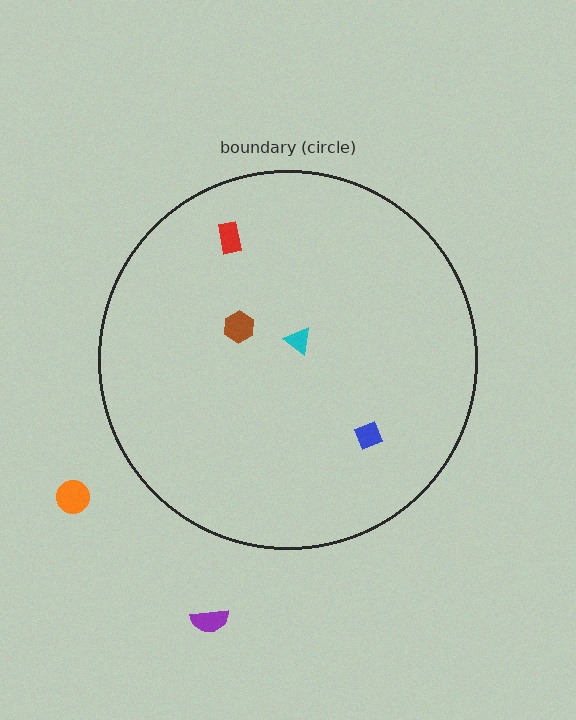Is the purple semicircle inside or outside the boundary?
Outside.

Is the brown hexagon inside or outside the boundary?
Inside.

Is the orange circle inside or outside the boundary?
Outside.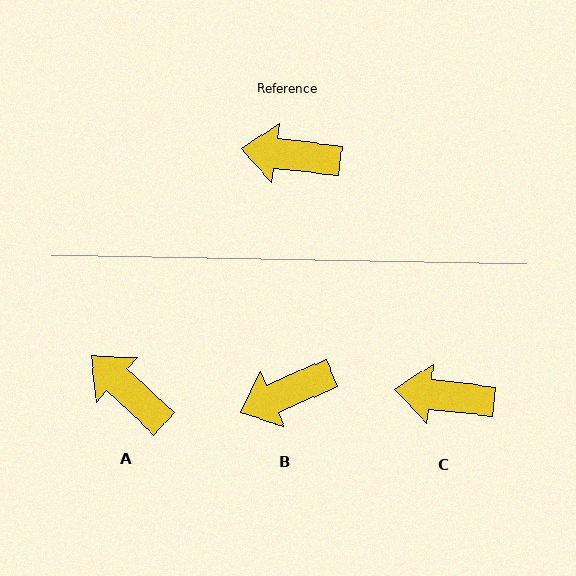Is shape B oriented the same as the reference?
No, it is off by about 30 degrees.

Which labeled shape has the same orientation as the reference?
C.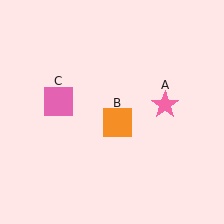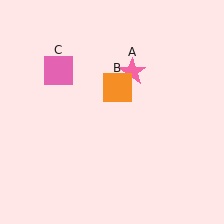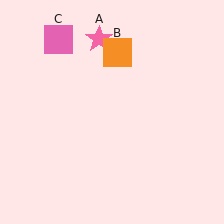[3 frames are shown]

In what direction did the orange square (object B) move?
The orange square (object B) moved up.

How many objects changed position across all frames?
3 objects changed position: pink star (object A), orange square (object B), pink square (object C).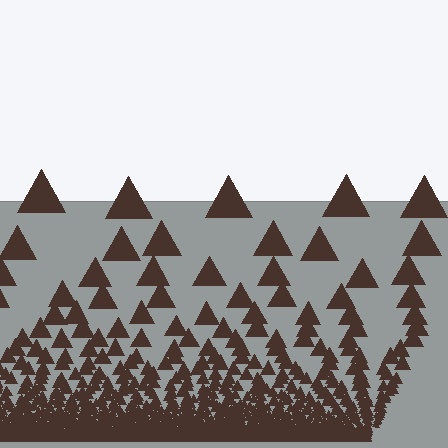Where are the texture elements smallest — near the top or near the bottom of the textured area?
Near the bottom.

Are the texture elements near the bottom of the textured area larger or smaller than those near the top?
Smaller. The gradient is inverted — elements near the bottom are smaller and denser.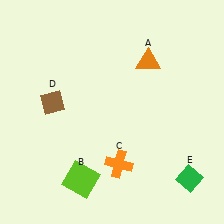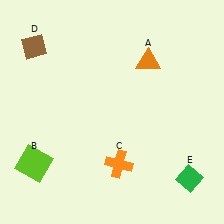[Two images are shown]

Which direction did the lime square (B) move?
The lime square (B) moved left.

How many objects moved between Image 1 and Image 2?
2 objects moved between the two images.